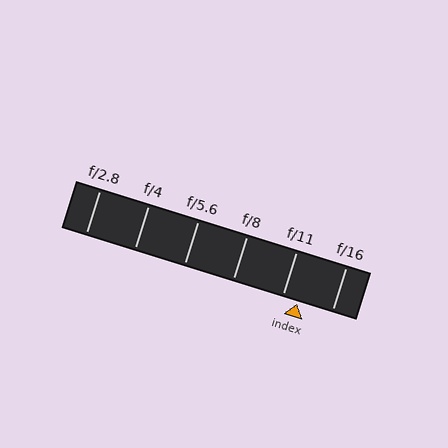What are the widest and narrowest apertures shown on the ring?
The widest aperture shown is f/2.8 and the narrowest is f/16.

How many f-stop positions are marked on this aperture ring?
There are 6 f-stop positions marked.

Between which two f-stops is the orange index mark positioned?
The index mark is between f/11 and f/16.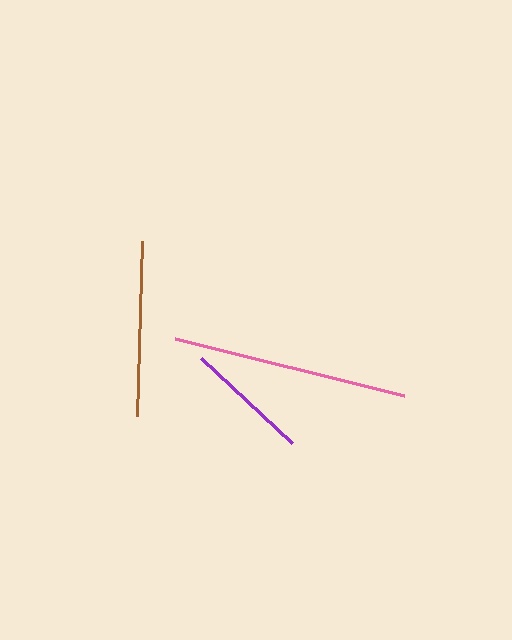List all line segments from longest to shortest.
From longest to shortest: pink, brown, purple.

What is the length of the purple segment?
The purple segment is approximately 124 pixels long.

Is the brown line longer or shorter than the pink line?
The pink line is longer than the brown line.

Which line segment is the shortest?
The purple line is the shortest at approximately 124 pixels.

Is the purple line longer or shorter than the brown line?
The brown line is longer than the purple line.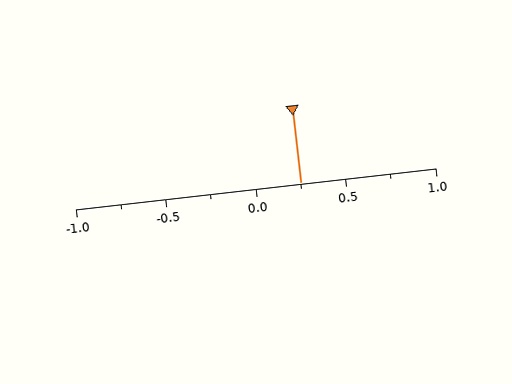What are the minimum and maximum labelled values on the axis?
The axis runs from -1.0 to 1.0.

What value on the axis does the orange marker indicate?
The marker indicates approximately 0.25.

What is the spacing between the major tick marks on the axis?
The major ticks are spaced 0.5 apart.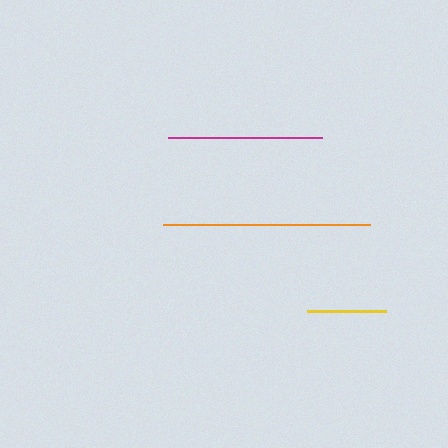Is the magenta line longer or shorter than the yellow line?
The magenta line is longer than the yellow line.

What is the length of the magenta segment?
The magenta segment is approximately 154 pixels long.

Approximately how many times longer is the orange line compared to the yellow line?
The orange line is approximately 2.6 times the length of the yellow line.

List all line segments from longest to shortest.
From longest to shortest: orange, magenta, yellow.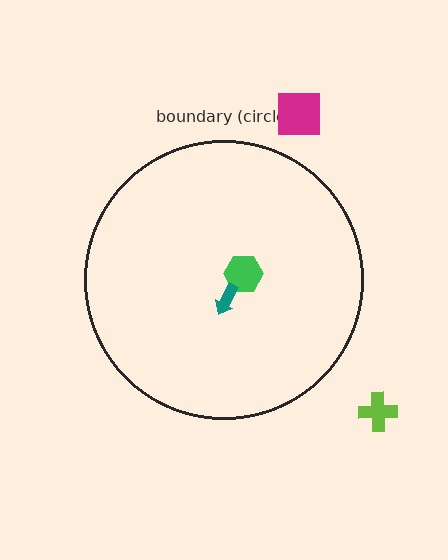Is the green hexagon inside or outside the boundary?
Inside.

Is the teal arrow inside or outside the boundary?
Inside.